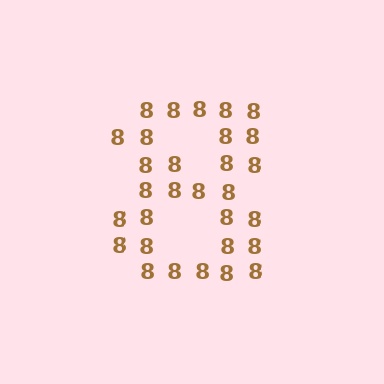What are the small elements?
The small elements are digit 8's.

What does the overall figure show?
The overall figure shows the digit 8.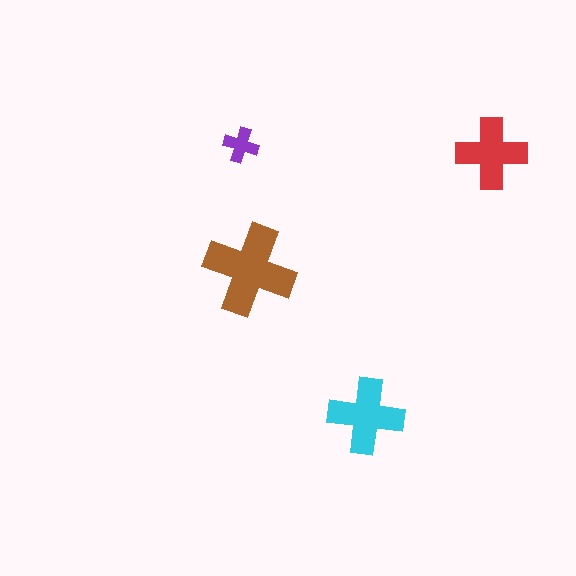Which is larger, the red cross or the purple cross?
The red one.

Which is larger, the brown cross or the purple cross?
The brown one.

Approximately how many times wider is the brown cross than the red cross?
About 1.5 times wider.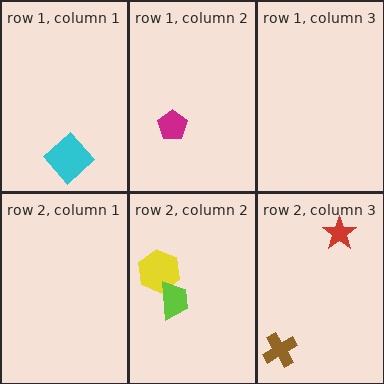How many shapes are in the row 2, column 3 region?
2.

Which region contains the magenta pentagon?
The row 1, column 2 region.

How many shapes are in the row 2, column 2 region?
2.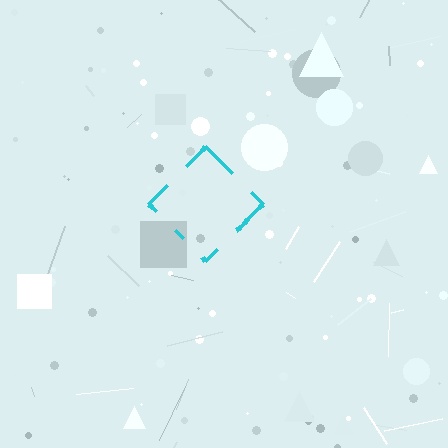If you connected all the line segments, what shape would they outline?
They would outline a diamond.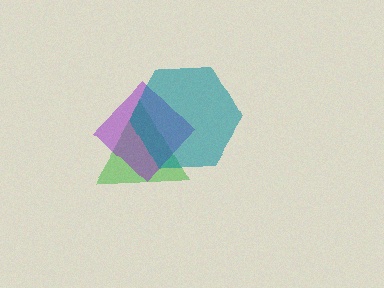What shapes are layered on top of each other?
The layered shapes are: a green triangle, a purple diamond, a teal hexagon.